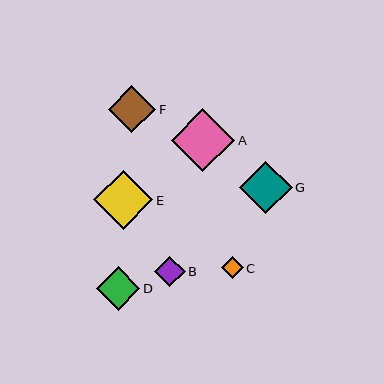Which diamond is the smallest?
Diamond C is the smallest with a size of approximately 22 pixels.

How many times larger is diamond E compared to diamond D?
Diamond E is approximately 1.4 times the size of diamond D.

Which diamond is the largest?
Diamond A is the largest with a size of approximately 63 pixels.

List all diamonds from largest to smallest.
From largest to smallest: A, E, G, F, D, B, C.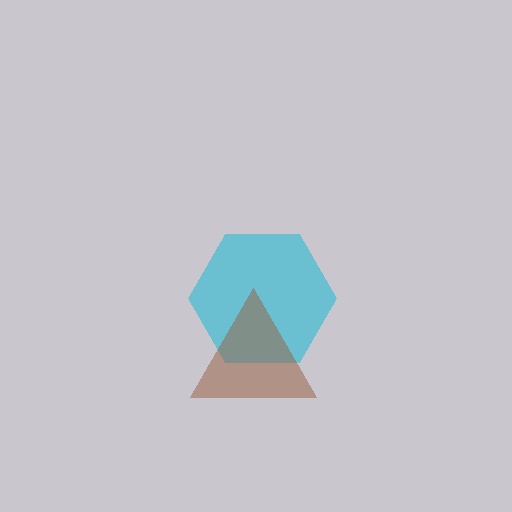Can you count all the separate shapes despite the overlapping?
Yes, there are 2 separate shapes.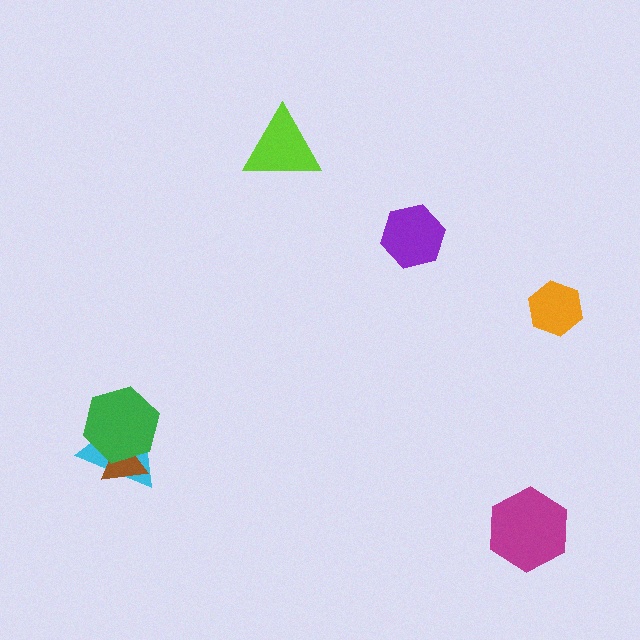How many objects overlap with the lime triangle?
0 objects overlap with the lime triangle.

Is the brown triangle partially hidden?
Yes, it is partially covered by another shape.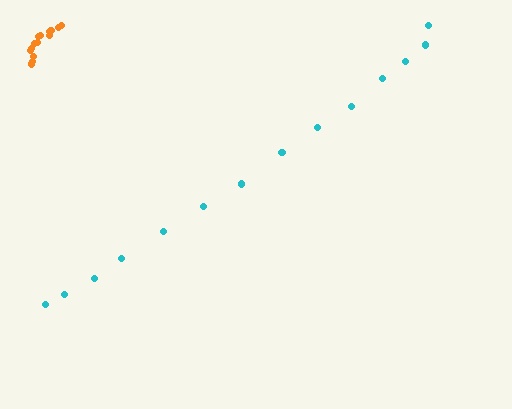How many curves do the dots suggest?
There are 2 distinct paths.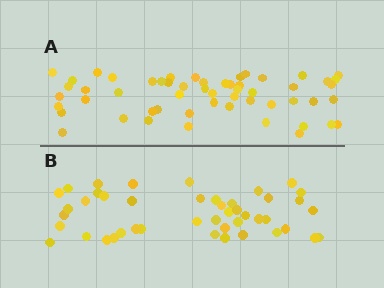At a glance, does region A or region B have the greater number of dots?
Region A (the top region) has more dots.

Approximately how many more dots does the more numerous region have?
Region A has roughly 10 or so more dots than region B.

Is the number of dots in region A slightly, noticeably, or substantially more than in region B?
Region A has only slightly more — the two regions are fairly close. The ratio is roughly 1.2 to 1.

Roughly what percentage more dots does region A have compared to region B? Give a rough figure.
About 20% more.